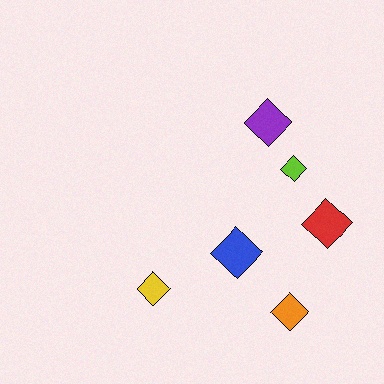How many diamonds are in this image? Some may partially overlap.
There are 6 diamonds.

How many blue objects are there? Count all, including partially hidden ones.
There is 1 blue object.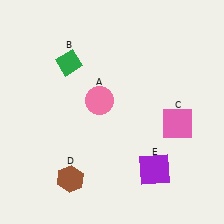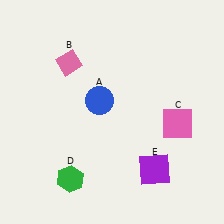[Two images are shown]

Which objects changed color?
A changed from pink to blue. B changed from green to pink. D changed from brown to green.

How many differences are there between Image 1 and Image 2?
There are 3 differences between the two images.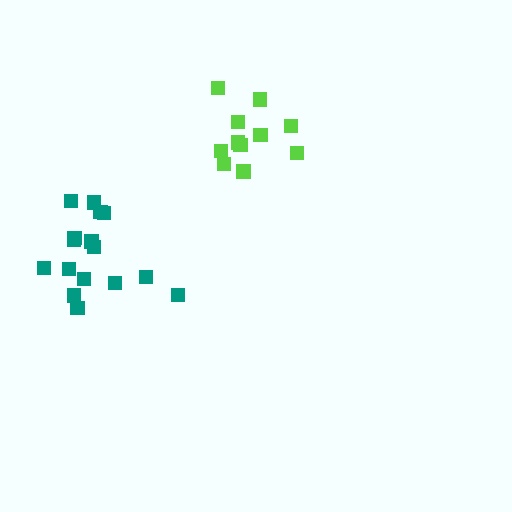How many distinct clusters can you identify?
There are 2 distinct clusters.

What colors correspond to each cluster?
The clusters are colored: lime, teal.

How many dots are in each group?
Group 1: 11 dots, Group 2: 16 dots (27 total).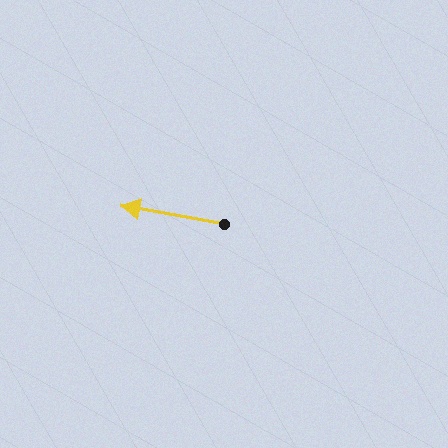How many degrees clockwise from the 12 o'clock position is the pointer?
Approximately 280 degrees.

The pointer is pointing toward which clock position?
Roughly 9 o'clock.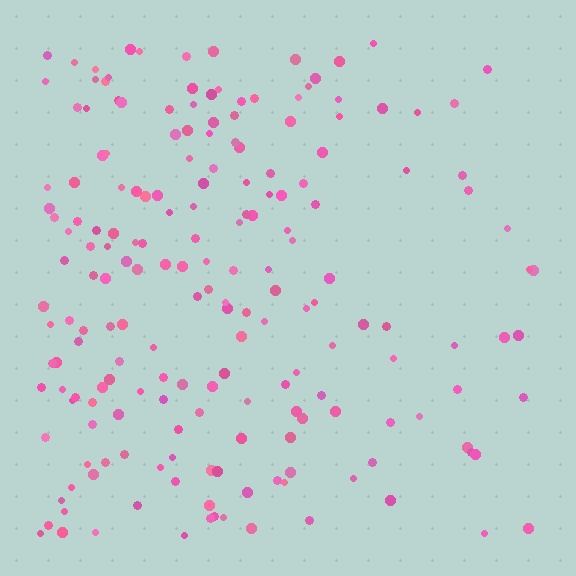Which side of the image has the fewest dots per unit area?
The right.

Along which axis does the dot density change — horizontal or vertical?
Horizontal.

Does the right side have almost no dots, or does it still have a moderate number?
Still a moderate number, just noticeably fewer than the left.